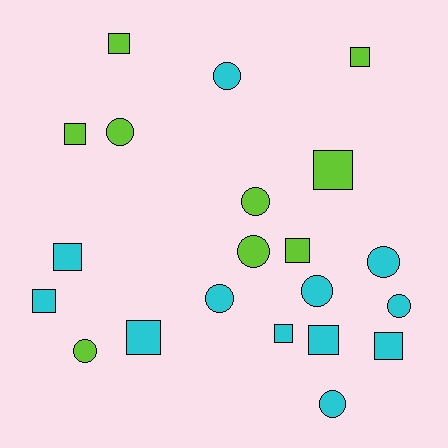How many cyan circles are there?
There are 6 cyan circles.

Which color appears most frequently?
Cyan, with 12 objects.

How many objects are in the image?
There are 21 objects.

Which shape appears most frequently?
Square, with 11 objects.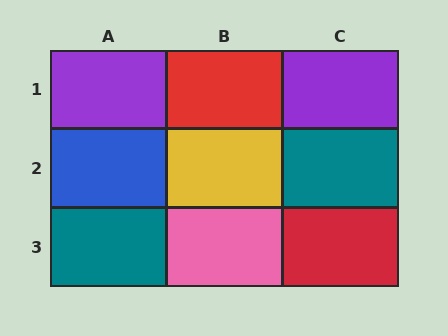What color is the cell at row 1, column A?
Purple.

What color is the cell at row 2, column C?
Teal.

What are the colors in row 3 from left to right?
Teal, pink, red.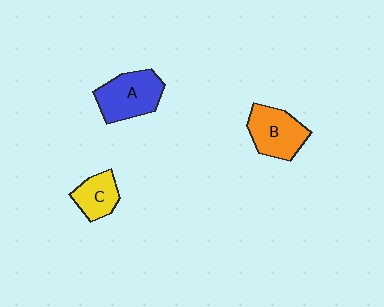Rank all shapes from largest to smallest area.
From largest to smallest: A (blue), B (orange), C (yellow).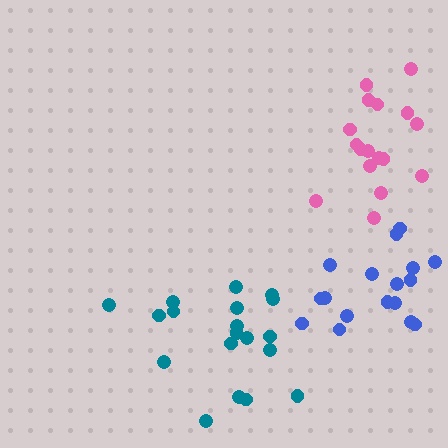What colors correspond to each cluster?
The clusters are colored: pink, teal, blue.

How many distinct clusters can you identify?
There are 3 distinct clusters.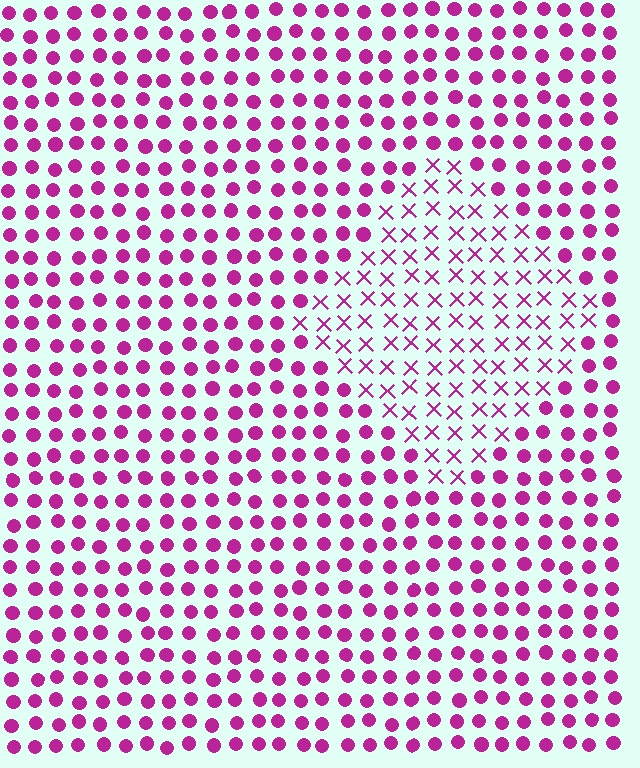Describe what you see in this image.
The image is filled with small magenta elements arranged in a uniform grid. A diamond-shaped region contains X marks, while the surrounding area contains circles. The boundary is defined purely by the change in element shape.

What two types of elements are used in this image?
The image uses X marks inside the diamond region and circles outside it.